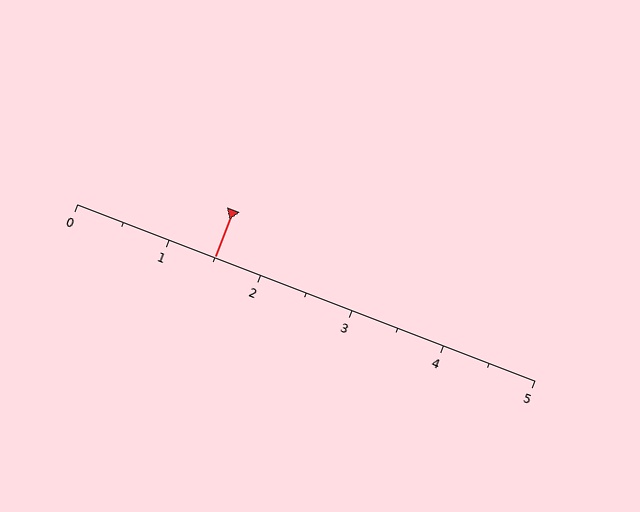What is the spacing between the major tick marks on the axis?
The major ticks are spaced 1 apart.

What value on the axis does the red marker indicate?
The marker indicates approximately 1.5.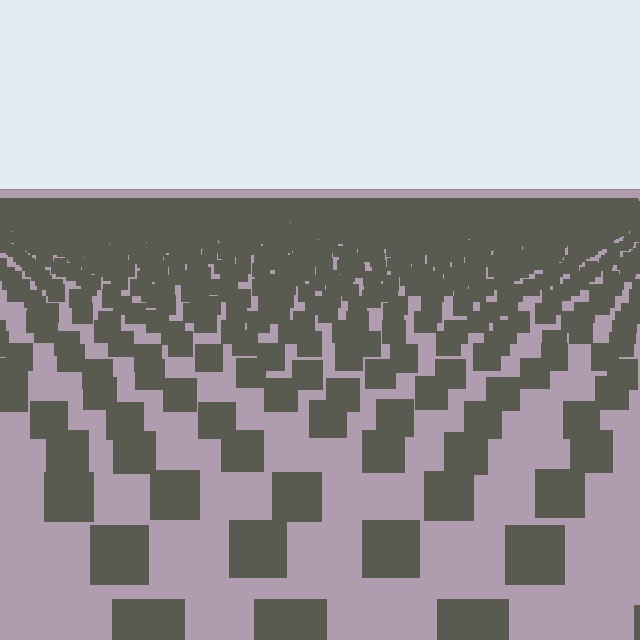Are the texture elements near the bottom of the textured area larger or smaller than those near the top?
Larger. Near the bottom, elements are closer to the viewer and appear at a bigger on-screen size.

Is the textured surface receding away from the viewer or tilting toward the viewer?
The surface is receding away from the viewer. Texture elements get smaller and denser toward the top.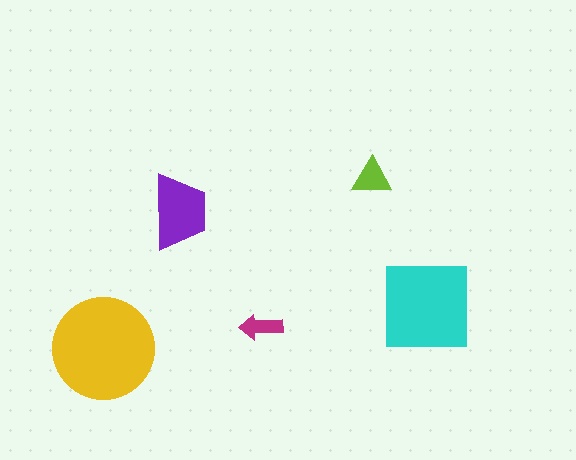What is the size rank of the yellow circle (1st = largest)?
1st.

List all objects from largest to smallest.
The yellow circle, the cyan square, the purple trapezoid, the lime triangle, the magenta arrow.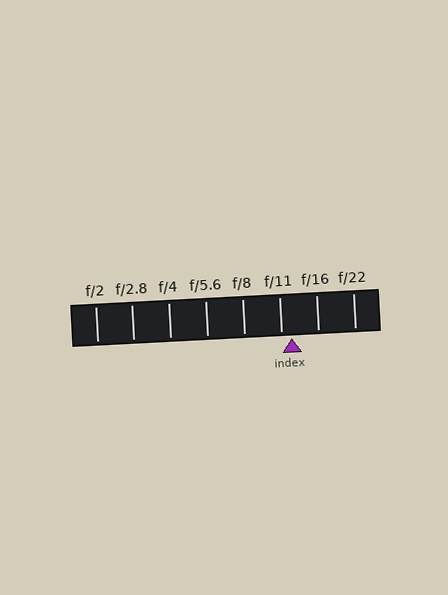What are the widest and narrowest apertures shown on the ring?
The widest aperture shown is f/2 and the narrowest is f/22.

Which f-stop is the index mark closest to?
The index mark is closest to f/11.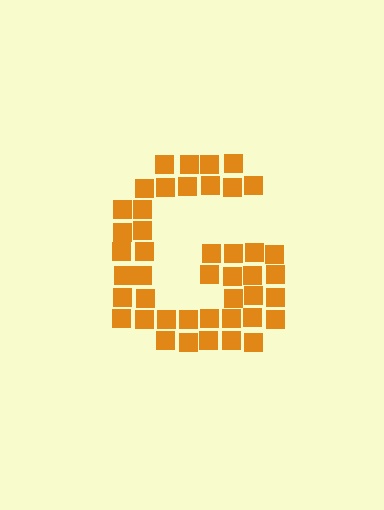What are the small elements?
The small elements are squares.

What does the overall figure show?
The overall figure shows the letter G.